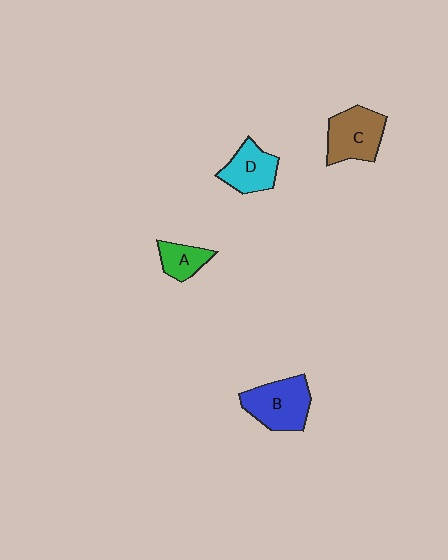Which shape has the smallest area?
Shape A (green).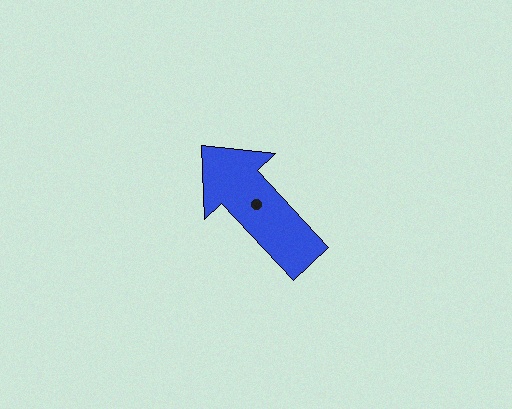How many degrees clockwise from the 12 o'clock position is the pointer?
Approximately 317 degrees.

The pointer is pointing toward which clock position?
Roughly 11 o'clock.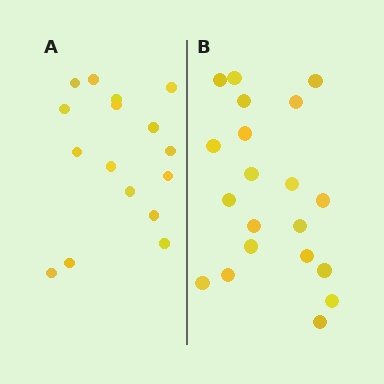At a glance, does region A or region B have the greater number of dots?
Region B (the right region) has more dots.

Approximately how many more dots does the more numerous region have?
Region B has about 4 more dots than region A.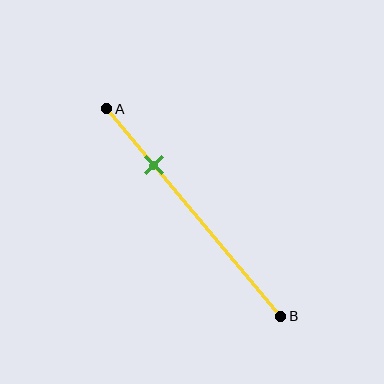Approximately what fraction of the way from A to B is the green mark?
The green mark is approximately 25% of the way from A to B.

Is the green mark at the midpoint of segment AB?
No, the mark is at about 25% from A, not at the 50% midpoint.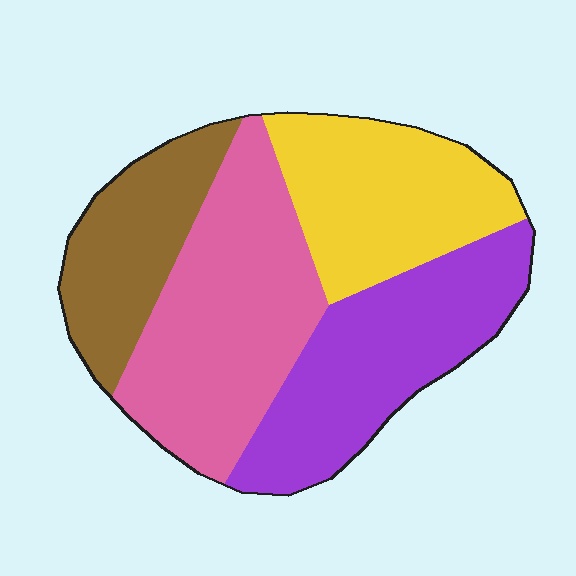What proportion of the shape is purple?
Purple takes up between a sixth and a third of the shape.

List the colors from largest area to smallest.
From largest to smallest: pink, purple, yellow, brown.